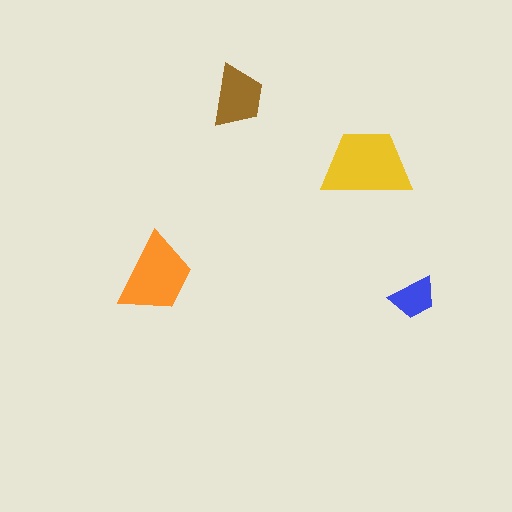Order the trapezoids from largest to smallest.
the yellow one, the orange one, the brown one, the blue one.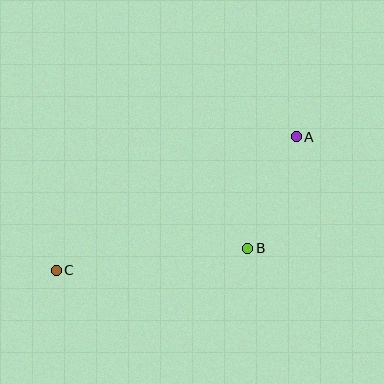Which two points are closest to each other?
Points A and B are closest to each other.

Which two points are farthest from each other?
Points A and C are farthest from each other.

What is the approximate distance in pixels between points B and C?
The distance between B and C is approximately 193 pixels.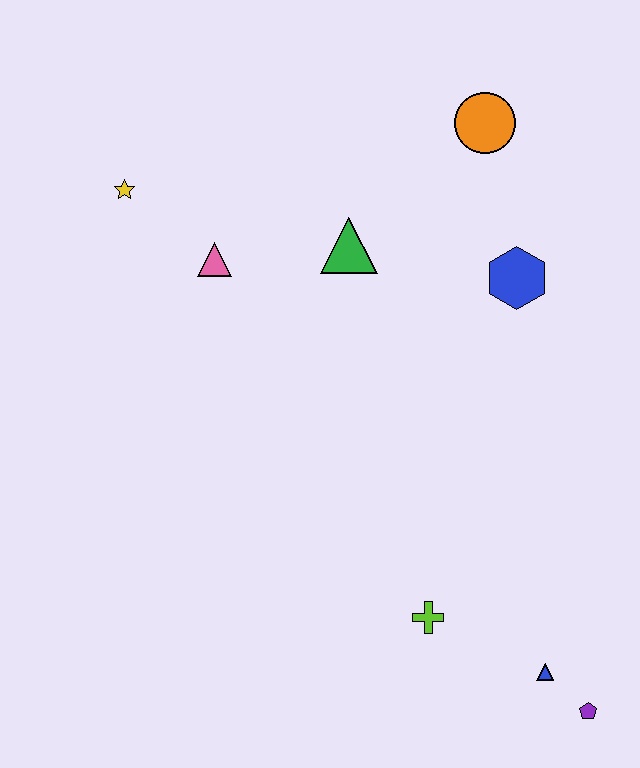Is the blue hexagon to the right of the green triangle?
Yes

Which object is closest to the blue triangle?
The purple pentagon is closest to the blue triangle.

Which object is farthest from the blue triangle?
The yellow star is farthest from the blue triangle.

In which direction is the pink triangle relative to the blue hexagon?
The pink triangle is to the left of the blue hexagon.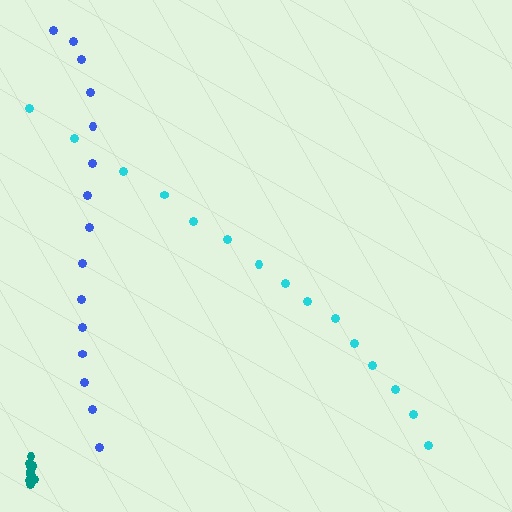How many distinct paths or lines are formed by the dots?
There are 3 distinct paths.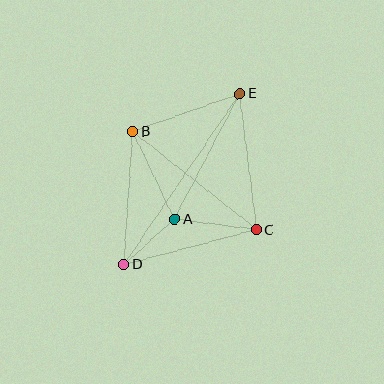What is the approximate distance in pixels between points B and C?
The distance between B and C is approximately 158 pixels.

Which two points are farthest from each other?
Points D and E are farthest from each other.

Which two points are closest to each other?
Points A and D are closest to each other.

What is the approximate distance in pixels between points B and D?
The distance between B and D is approximately 133 pixels.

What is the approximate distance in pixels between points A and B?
The distance between A and B is approximately 97 pixels.